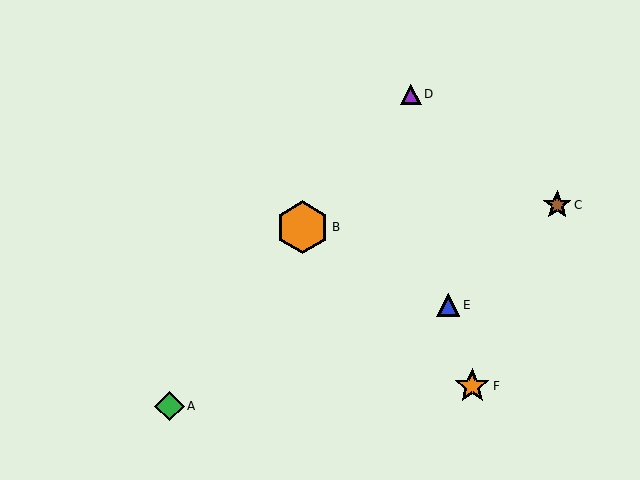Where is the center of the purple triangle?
The center of the purple triangle is at (411, 94).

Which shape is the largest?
The orange hexagon (labeled B) is the largest.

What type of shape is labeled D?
Shape D is a purple triangle.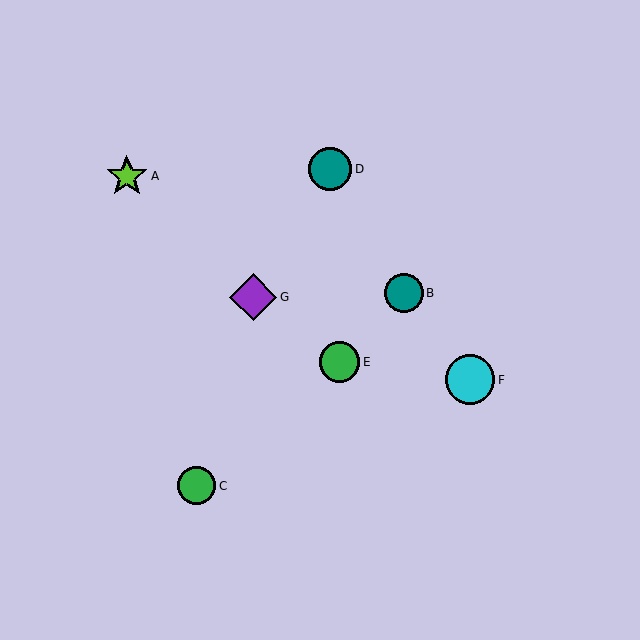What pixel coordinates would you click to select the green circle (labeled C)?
Click at (197, 486) to select the green circle C.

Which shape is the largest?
The cyan circle (labeled F) is the largest.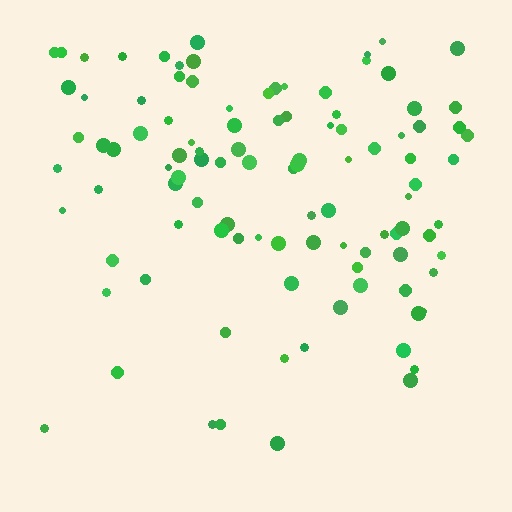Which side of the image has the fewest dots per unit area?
The bottom.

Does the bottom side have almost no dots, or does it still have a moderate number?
Still a moderate number, just noticeably fewer than the top.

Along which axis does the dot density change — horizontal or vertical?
Vertical.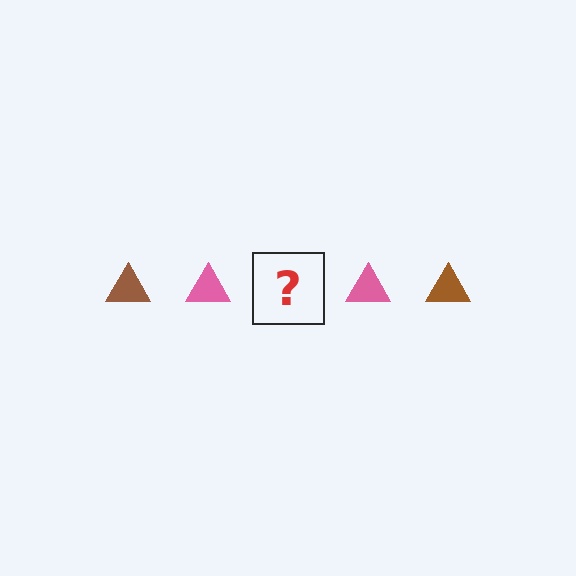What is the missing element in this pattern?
The missing element is a brown triangle.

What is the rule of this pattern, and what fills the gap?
The rule is that the pattern cycles through brown, pink triangles. The gap should be filled with a brown triangle.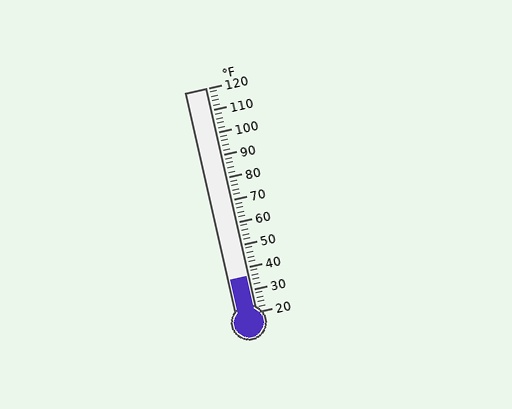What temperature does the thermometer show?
The thermometer shows approximately 36°F.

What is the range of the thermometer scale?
The thermometer scale ranges from 20°F to 120°F.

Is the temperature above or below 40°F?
The temperature is below 40°F.